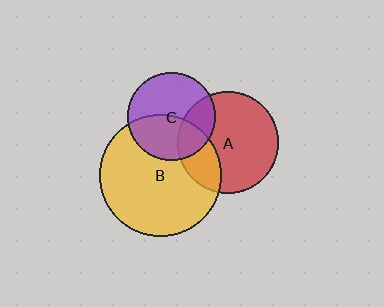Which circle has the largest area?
Circle B (yellow).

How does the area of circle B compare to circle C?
Approximately 1.9 times.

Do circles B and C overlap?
Yes.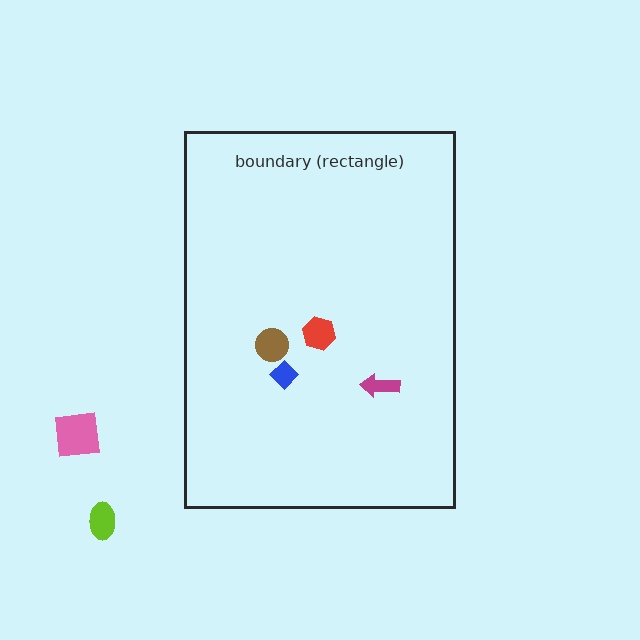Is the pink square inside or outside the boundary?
Outside.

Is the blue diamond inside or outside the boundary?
Inside.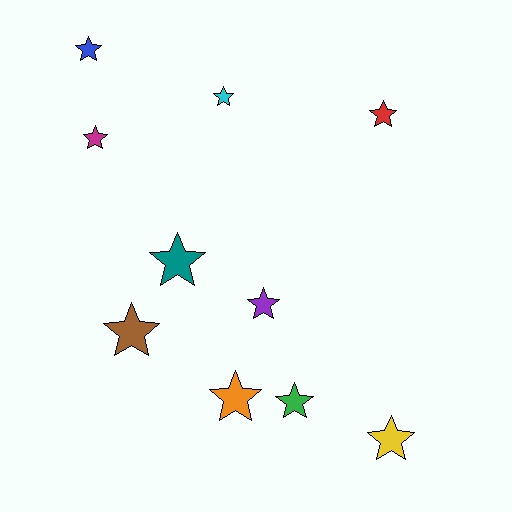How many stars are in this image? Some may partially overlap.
There are 10 stars.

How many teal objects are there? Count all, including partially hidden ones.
There is 1 teal object.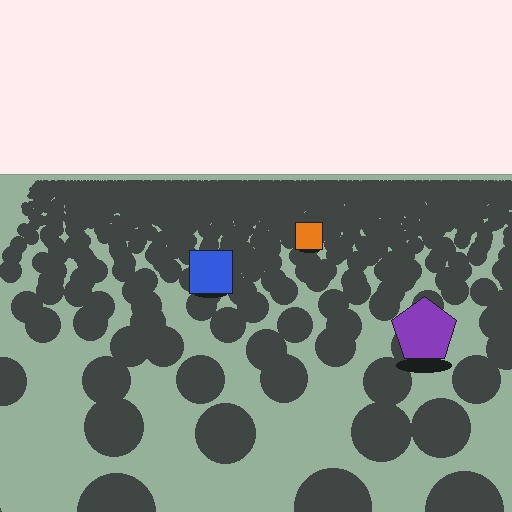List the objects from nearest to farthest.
From nearest to farthest: the purple pentagon, the blue square, the orange square.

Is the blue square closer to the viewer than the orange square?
Yes. The blue square is closer — you can tell from the texture gradient: the ground texture is coarser near it.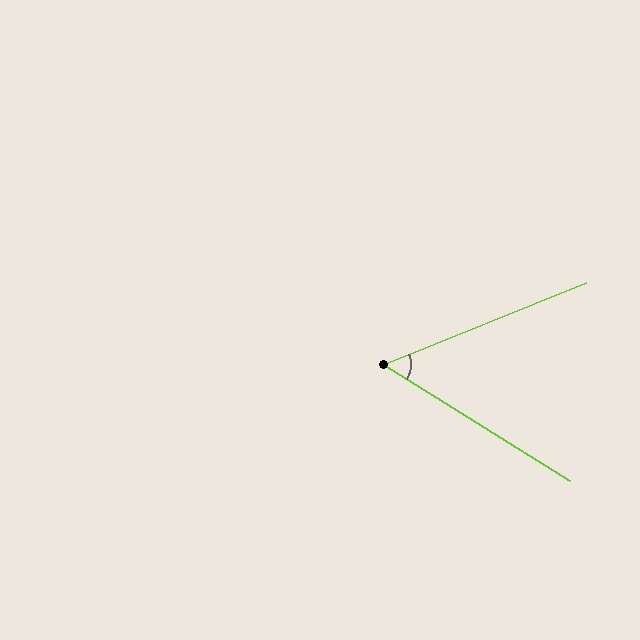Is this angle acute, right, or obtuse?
It is acute.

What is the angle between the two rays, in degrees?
Approximately 54 degrees.